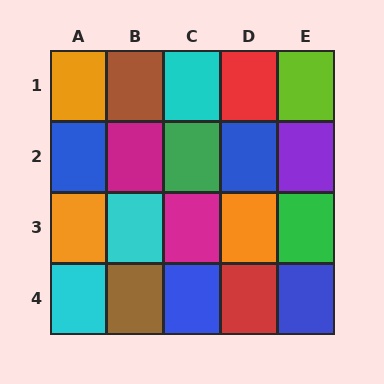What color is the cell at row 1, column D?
Red.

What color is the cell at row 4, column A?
Cyan.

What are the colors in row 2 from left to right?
Blue, magenta, green, blue, purple.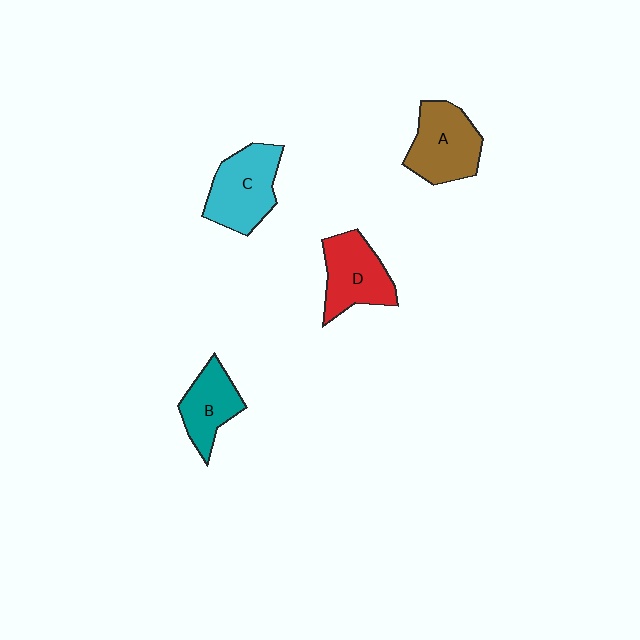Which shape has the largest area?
Shape C (cyan).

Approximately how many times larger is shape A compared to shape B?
Approximately 1.3 times.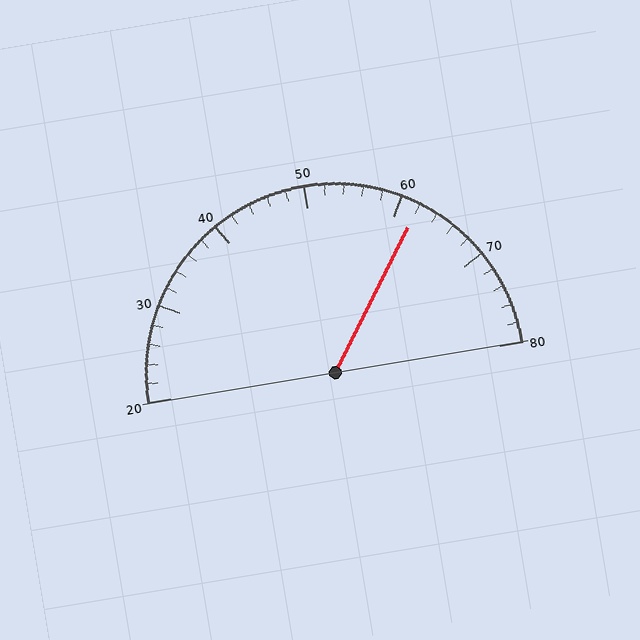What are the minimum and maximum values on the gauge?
The gauge ranges from 20 to 80.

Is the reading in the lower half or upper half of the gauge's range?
The reading is in the upper half of the range (20 to 80).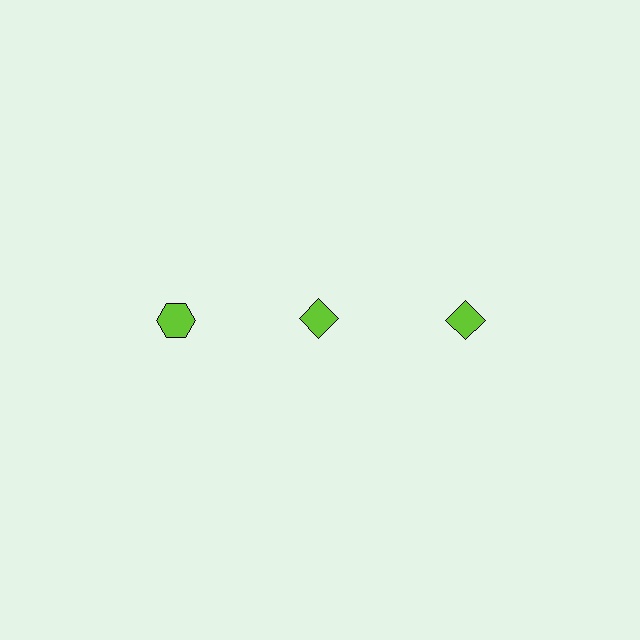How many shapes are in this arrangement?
There are 3 shapes arranged in a grid pattern.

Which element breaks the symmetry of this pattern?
The lime hexagon in the top row, leftmost column breaks the symmetry. All other shapes are lime diamonds.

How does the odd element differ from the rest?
It has a different shape: hexagon instead of diamond.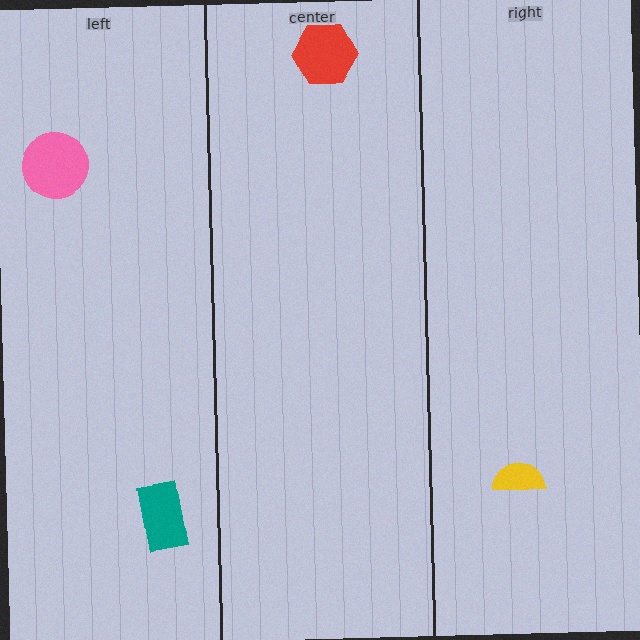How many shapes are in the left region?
2.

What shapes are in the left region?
The pink circle, the teal rectangle.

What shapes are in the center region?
The red hexagon.